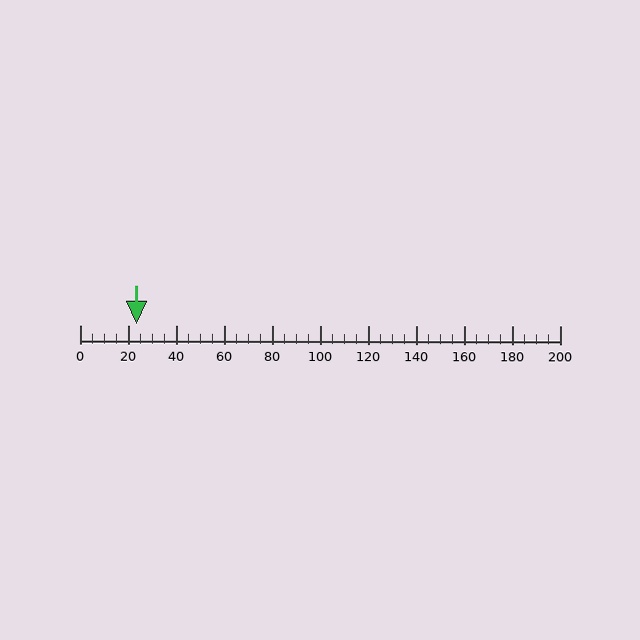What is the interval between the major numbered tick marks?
The major tick marks are spaced 20 units apart.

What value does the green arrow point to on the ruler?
The green arrow points to approximately 23.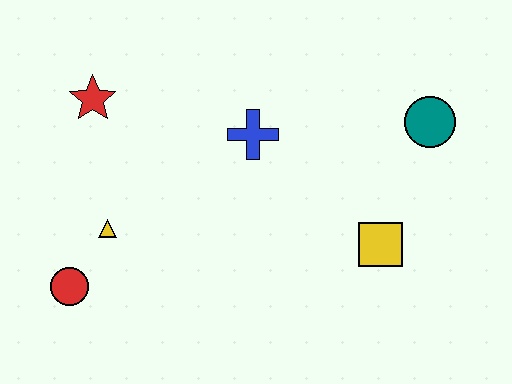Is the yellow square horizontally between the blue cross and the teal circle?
Yes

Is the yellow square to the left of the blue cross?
No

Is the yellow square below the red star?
Yes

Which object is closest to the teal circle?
The yellow square is closest to the teal circle.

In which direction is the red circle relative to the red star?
The red circle is below the red star.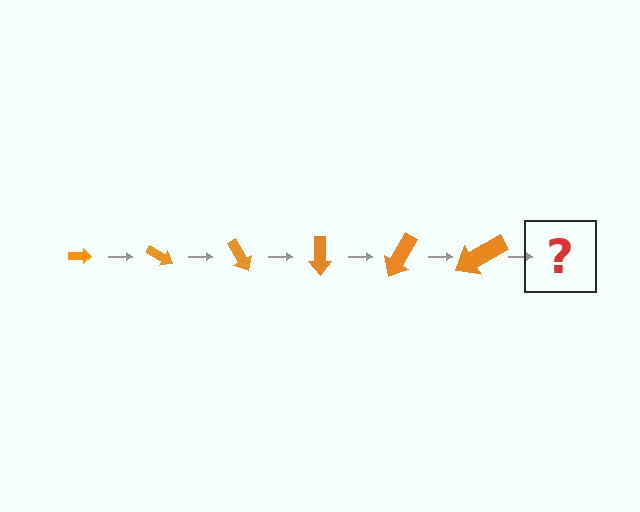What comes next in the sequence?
The next element should be an arrow, larger than the previous one and rotated 180 degrees from the start.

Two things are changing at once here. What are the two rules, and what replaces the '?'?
The two rules are that the arrow grows larger each step and it rotates 30 degrees each step. The '?' should be an arrow, larger than the previous one and rotated 180 degrees from the start.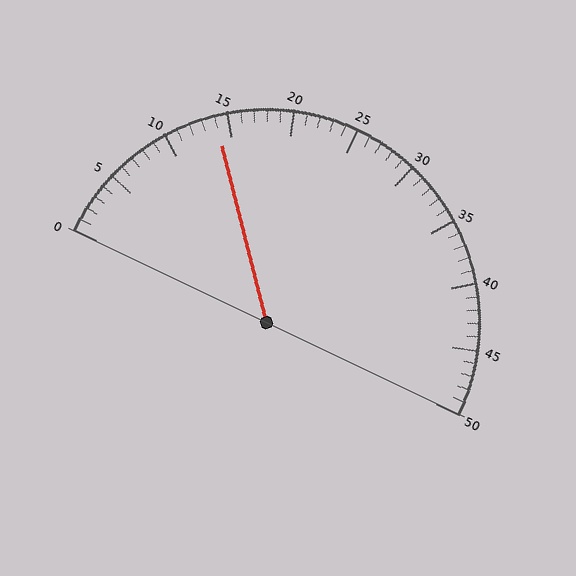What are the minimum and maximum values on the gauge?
The gauge ranges from 0 to 50.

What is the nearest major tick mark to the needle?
The nearest major tick mark is 15.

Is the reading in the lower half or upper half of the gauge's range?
The reading is in the lower half of the range (0 to 50).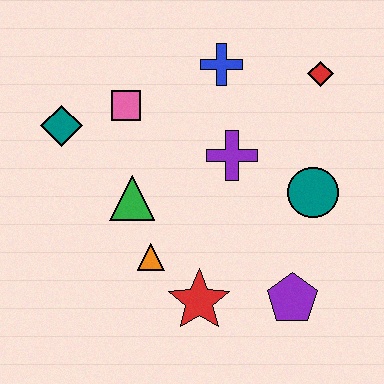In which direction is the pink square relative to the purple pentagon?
The pink square is above the purple pentagon.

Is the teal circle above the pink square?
No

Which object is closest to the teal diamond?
The pink square is closest to the teal diamond.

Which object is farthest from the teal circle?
The teal diamond is farthest from the teal circle.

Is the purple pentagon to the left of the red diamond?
Yes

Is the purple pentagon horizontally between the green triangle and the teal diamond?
No